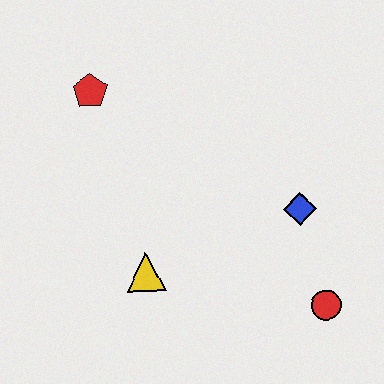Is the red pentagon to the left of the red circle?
Yes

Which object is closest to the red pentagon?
The yellow triangle is closest to the red pentagon.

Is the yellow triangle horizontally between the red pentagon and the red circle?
Yes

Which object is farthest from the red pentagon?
The red circle is farthest from the red pentagon.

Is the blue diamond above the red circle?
Yes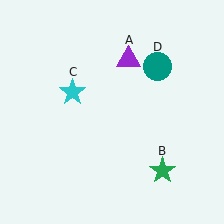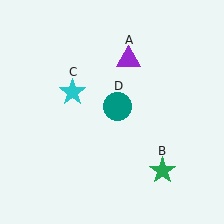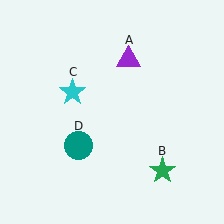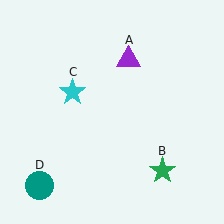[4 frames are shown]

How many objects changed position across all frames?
1 object changed position: teal circle (object D).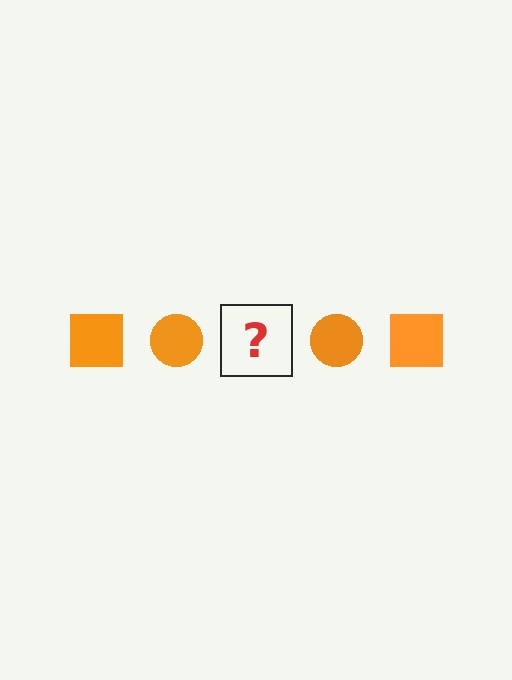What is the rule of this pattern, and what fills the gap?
The rule is that the pattern cycles through square, circle shapes in orange. The gap should be filled with an orange square.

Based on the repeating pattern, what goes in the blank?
The blank should be an orange square.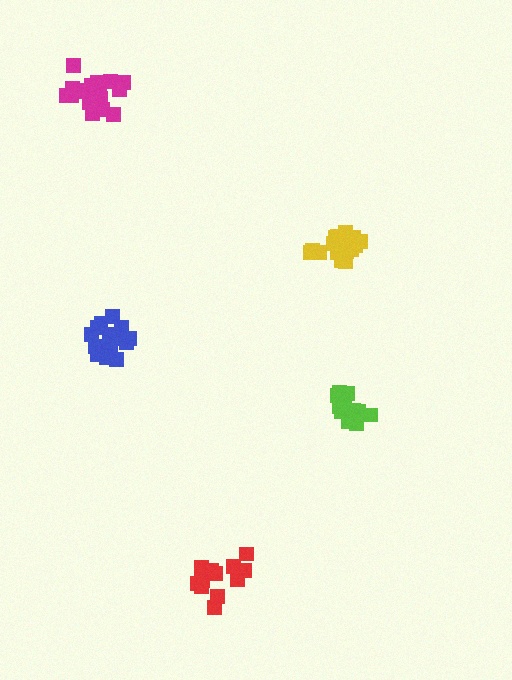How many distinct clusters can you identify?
There are 5 distinct clusters.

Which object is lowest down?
The red cluster is bottommost.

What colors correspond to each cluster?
The clusters are colored: blue, yellow, lime, magenta, red.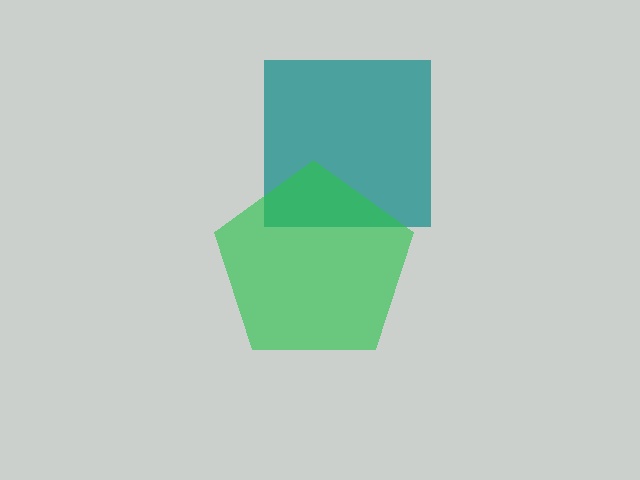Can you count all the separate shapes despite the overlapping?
Yes, there are 2 separate shapes.